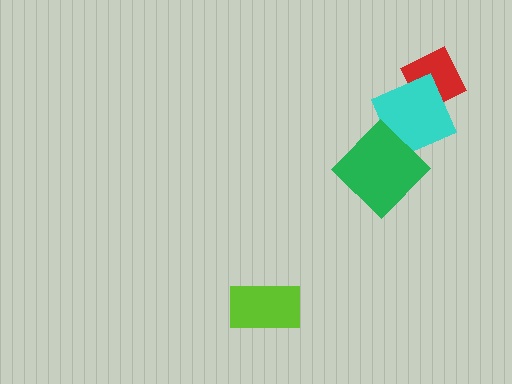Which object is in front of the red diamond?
The cyan square is in front of the red diamond.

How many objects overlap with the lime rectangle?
0 objects overlap with the lime rectangle.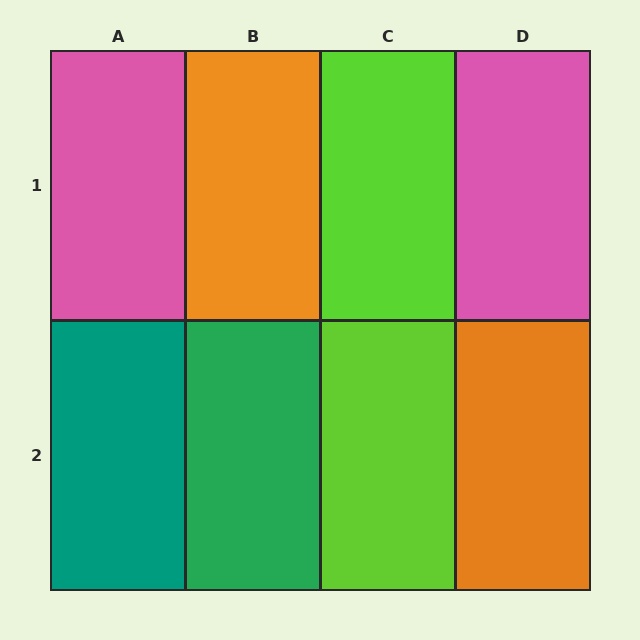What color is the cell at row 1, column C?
Lime.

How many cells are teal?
1 cell is teal.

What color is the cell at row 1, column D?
Pink.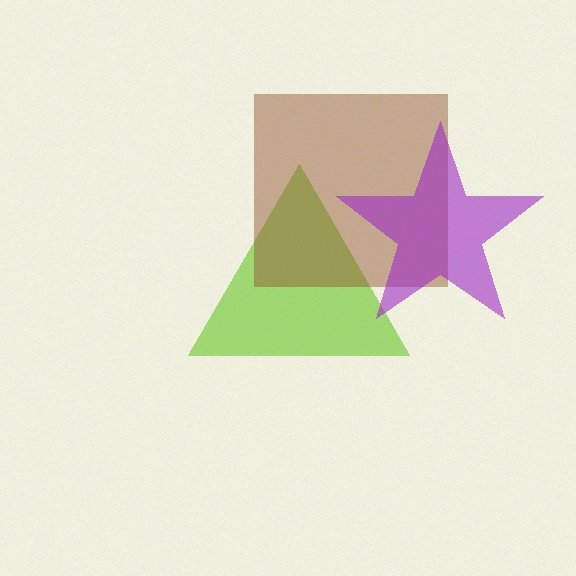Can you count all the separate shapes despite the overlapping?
Yes, there are 3 separate shapes.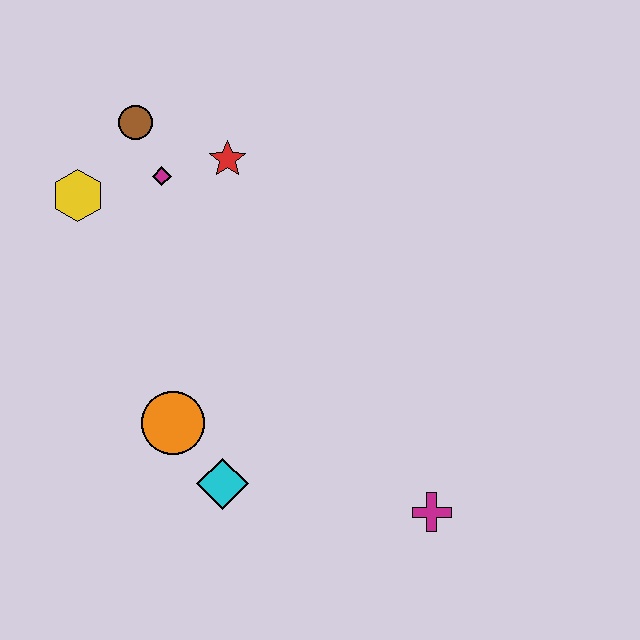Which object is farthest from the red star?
The magenta cross is farthest from the red star.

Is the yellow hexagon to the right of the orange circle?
No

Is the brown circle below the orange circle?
No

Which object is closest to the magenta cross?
The cyan diamond is closest to the magenta cross.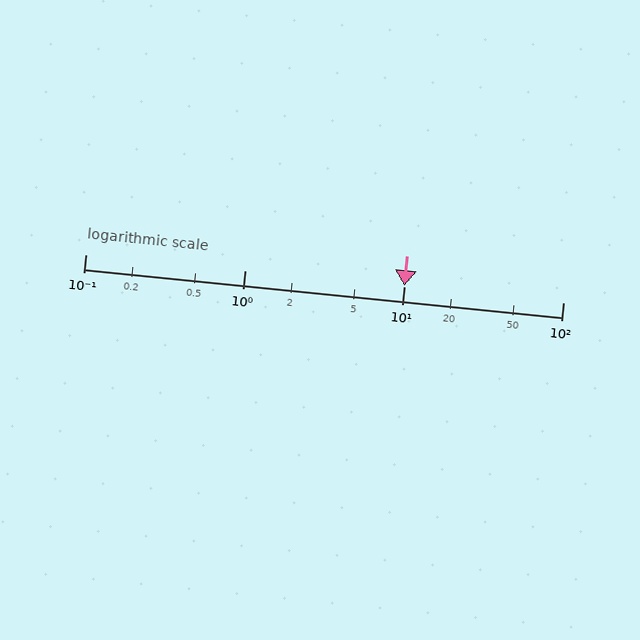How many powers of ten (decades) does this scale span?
The scale spans 3 decades, from 0.1 to 100.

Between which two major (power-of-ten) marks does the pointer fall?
The pointer is between 10 and 100.